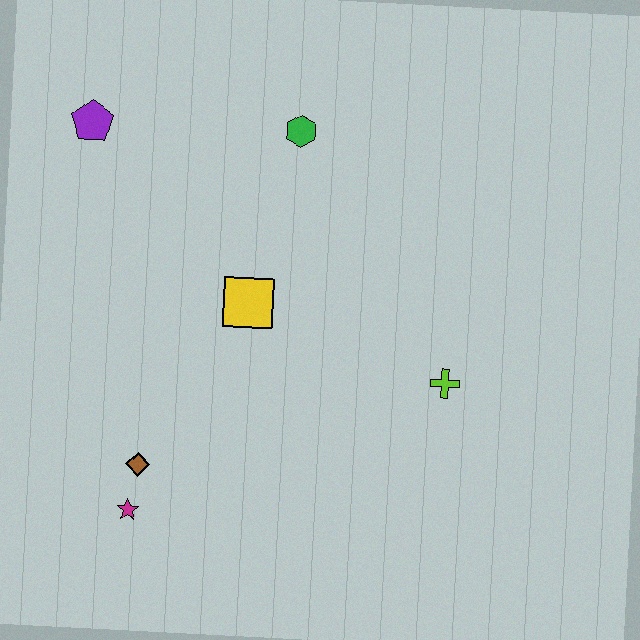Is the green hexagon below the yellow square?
No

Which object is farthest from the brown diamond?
The green hexagon is farthest from the brown diamond.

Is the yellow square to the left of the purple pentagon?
No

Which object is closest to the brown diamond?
The magenta star is closest to the brown diamond.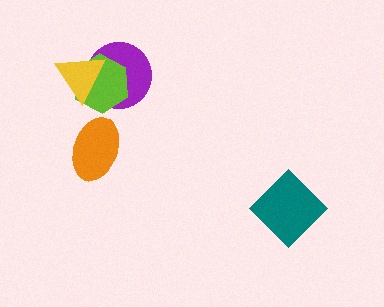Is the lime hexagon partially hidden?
Yes, it is partially covered by another shape.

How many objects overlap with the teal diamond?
0 objects overlap with the teal diamond.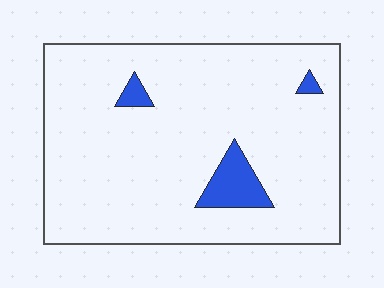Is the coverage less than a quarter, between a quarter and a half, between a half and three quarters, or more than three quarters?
Less than a quarter.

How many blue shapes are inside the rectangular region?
3.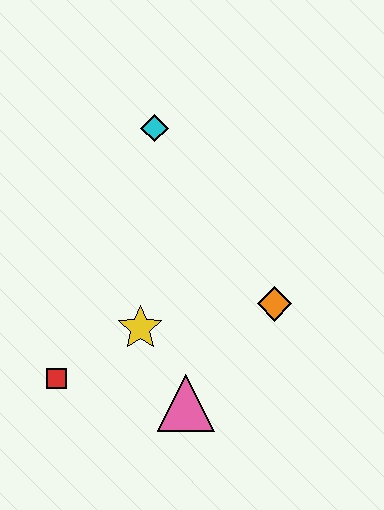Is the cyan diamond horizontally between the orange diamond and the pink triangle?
No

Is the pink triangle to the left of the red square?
No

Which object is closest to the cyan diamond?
The yellow star is closest to the cyan diamond.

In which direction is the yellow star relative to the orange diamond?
The yellow star is to the left of the orange diamond.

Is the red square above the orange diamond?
No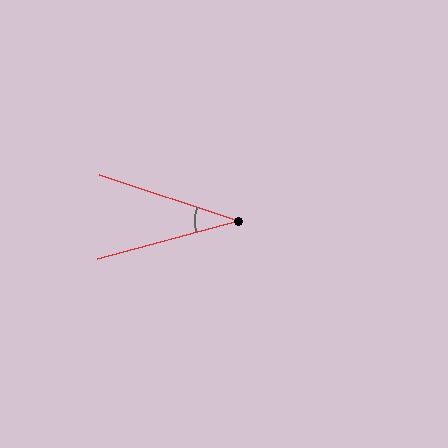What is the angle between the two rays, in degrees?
Approximately 33 degrees.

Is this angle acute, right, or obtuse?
It is acute.